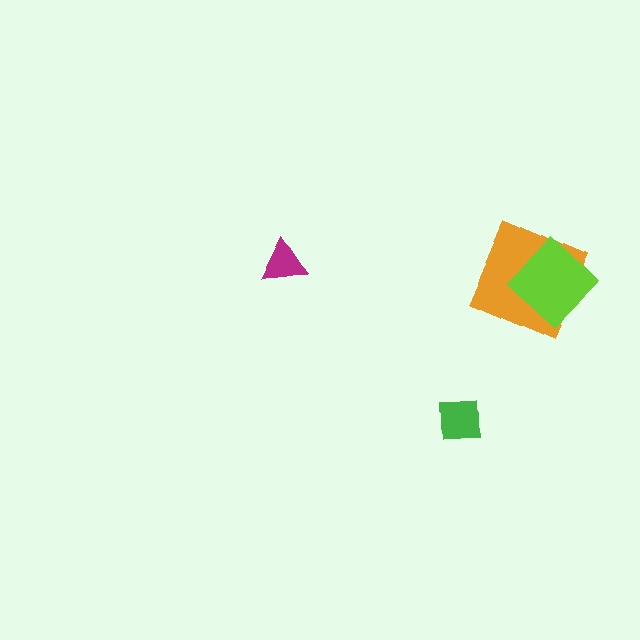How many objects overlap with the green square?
0 objects overlap with the green square.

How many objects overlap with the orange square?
1 object overlaps with the orange square.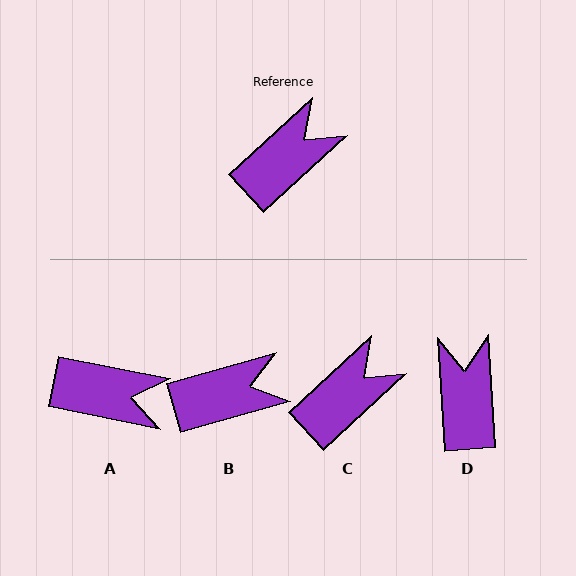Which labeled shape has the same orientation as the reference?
C.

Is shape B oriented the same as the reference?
No, it is off by about 27 degrees.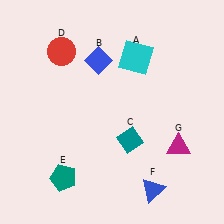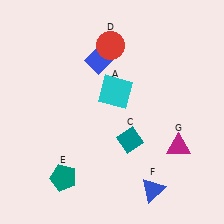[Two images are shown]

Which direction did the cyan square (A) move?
The cyan square (A) moved down.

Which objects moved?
The objects that moved are: the cyan square (A), the red circle (D).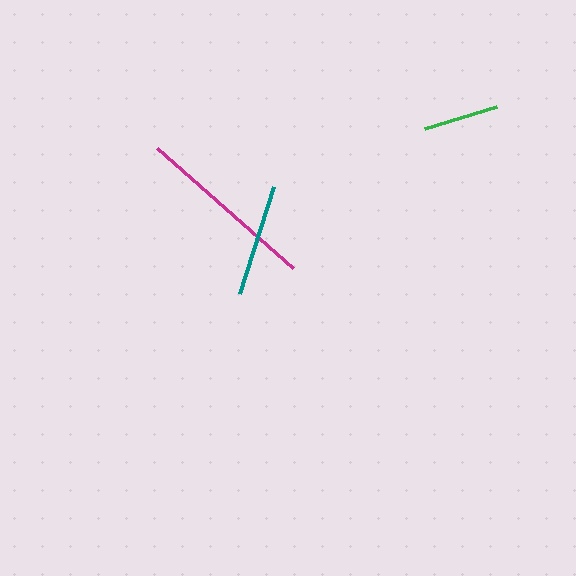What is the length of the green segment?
The green segment is approximately 75 pixels long.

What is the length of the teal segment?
The teal segment is approximately 112 pixels long.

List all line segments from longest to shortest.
From longest to shortest: magenta, teal, green.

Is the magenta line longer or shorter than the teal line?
The magenta line is longer than the teal line.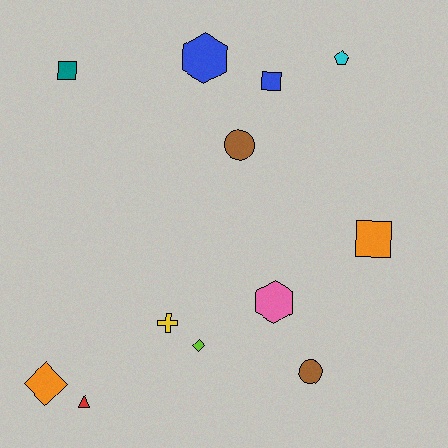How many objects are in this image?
There are 12 objects.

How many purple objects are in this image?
There are no purple objects.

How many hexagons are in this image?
There are 2 hexagons.